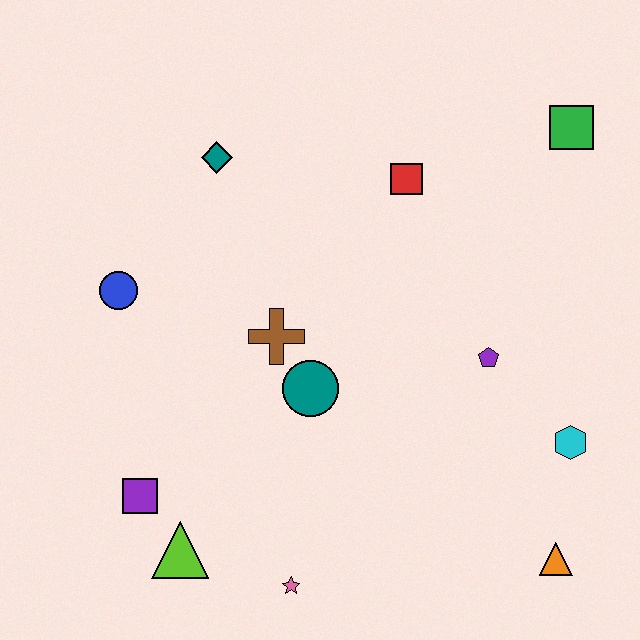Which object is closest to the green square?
The red square is closest to the green square.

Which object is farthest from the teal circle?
The green square is farthest from the teal circle.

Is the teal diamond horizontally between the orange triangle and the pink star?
No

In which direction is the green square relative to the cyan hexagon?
The green square is above the cyan hexagon.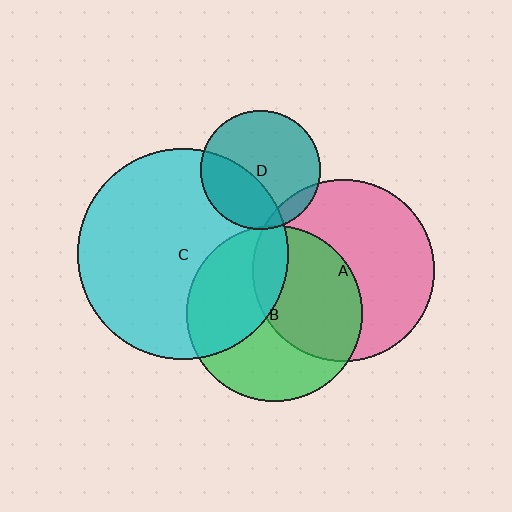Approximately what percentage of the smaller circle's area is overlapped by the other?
Approximately 45%.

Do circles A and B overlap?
Yes.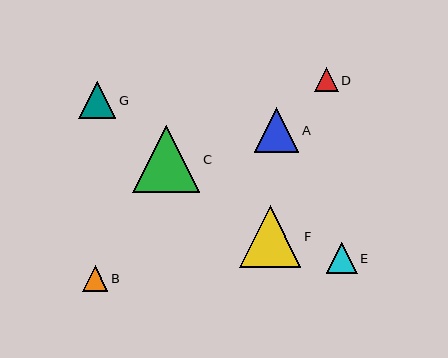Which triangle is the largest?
Triangle C is the largest with a size of approximately 67 pixels.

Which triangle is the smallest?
Triangle D is the smallest with a size of approximately 24 pixels.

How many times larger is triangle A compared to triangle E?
Triangle A is approximately 1.5 times the size of triangle E.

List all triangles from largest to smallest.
From largest to smallest: C, F, A, G, E, B, D.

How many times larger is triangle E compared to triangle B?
Triangle E is approximately 1.2 times the size of triangle B.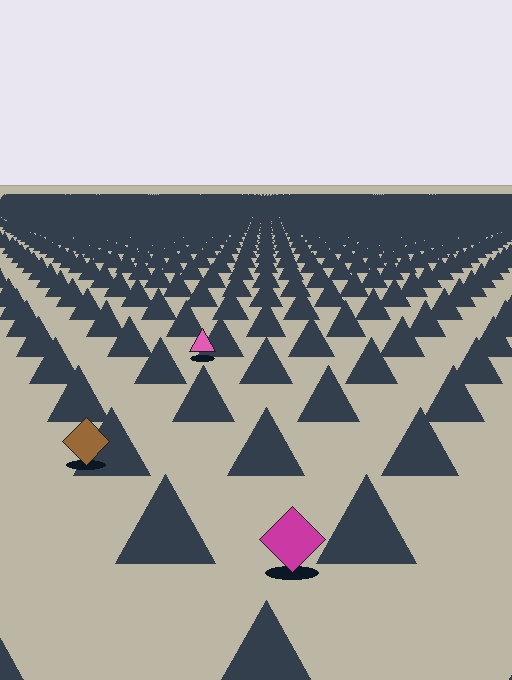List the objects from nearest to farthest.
From nearest to farthest: the magenta diamond, the brown diamond, the pink triangle.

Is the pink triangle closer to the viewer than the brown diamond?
No. The brown diamond is closer — you can tell from the texture gradient: the ground texture is coarser near it.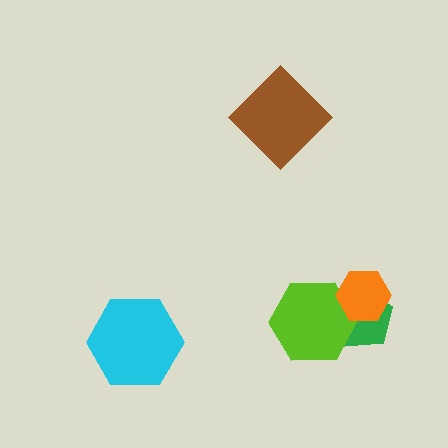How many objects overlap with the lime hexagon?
2 objects overlap with the lime hexagon.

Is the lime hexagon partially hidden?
Yes, it is partially covered by another shape.